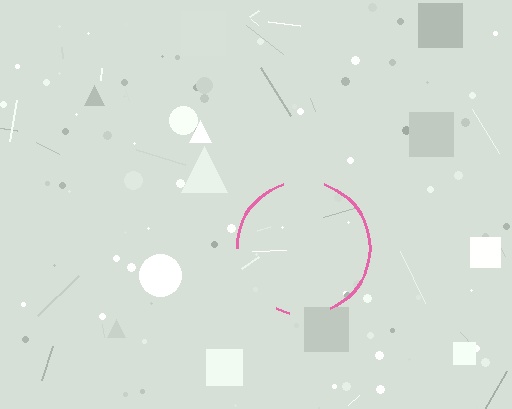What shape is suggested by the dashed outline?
The dashed outline suggests a circle.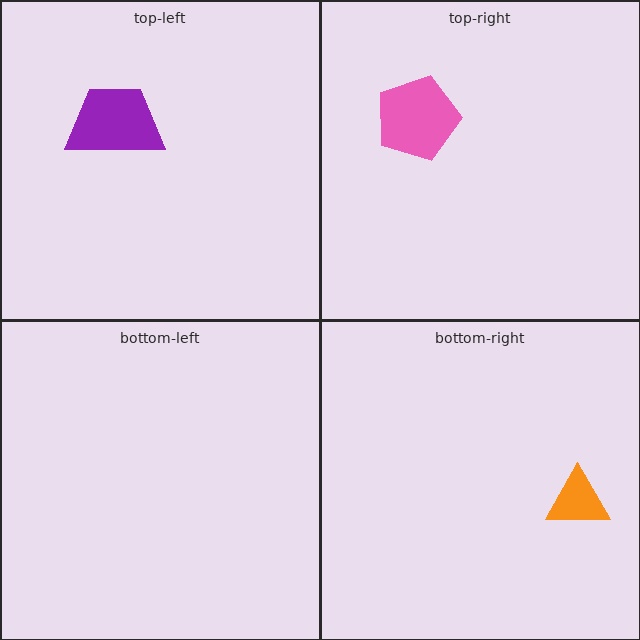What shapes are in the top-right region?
The pink pentagon.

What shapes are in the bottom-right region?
The orange triangle.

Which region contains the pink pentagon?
The top-right region.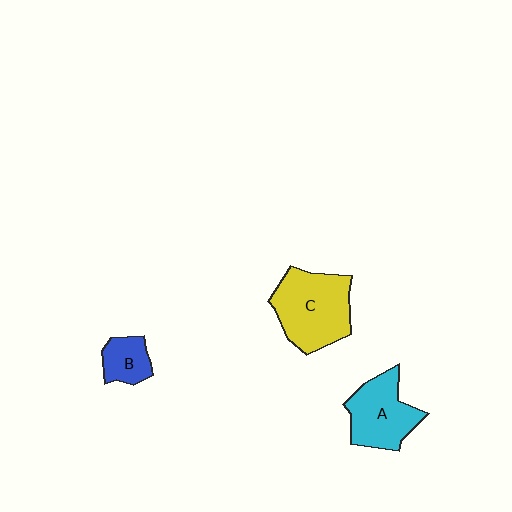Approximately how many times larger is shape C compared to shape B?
Approximately 2.6 times.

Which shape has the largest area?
Shape C (yellow).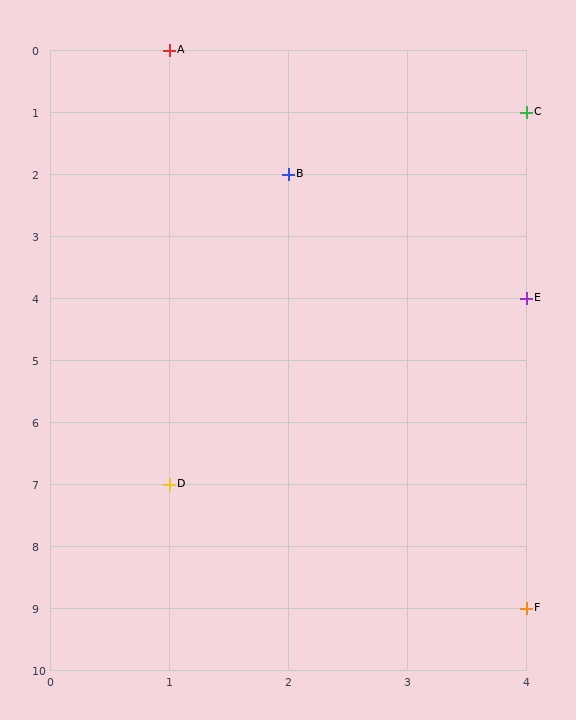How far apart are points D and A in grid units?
Points D and A are 7 rows apart.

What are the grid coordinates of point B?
Point B is at grid coordinates (2, 2).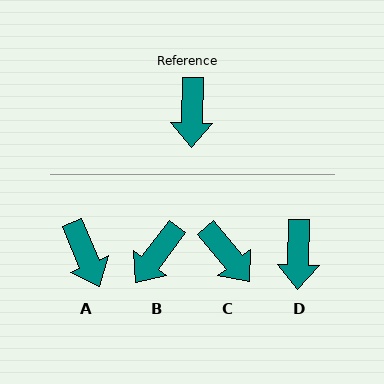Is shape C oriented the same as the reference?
No, it is off by about 40 degrees.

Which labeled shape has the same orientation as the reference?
D.